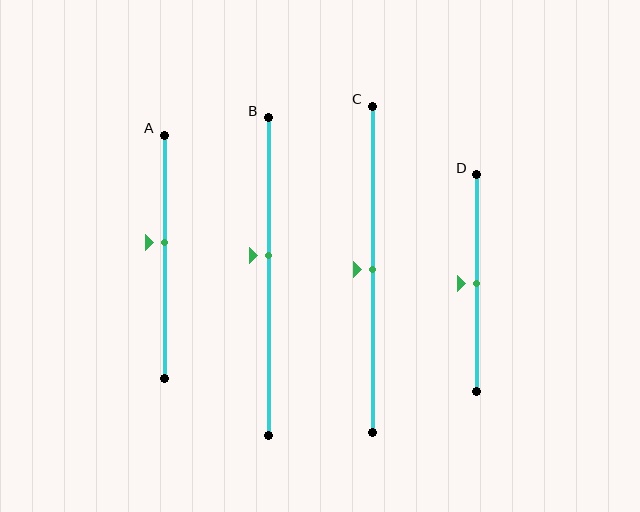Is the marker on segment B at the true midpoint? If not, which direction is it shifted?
No, the marker on segment B is shifted upward by about 7% of the segment length.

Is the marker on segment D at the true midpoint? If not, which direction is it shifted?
Yes, the marker on segment D is at the true midpoint.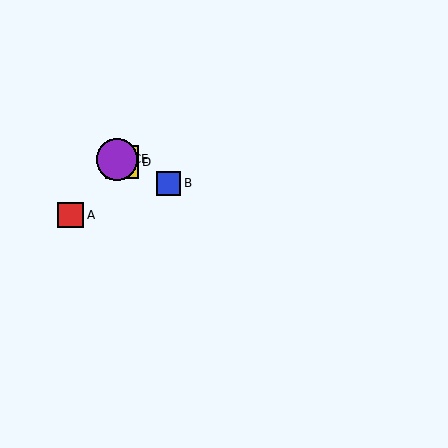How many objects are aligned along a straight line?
4 objects (B, C, D, E) are aligned along a straight line.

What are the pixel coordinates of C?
Object C is at (117, 159).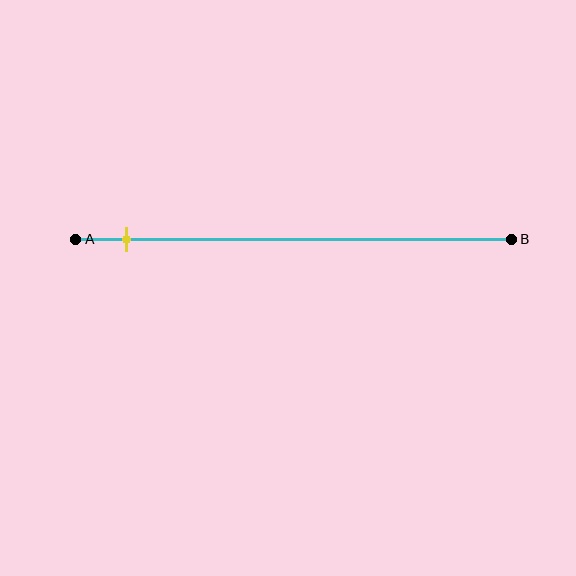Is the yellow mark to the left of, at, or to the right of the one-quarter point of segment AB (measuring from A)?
The yellow mark is to the left of the one-quarter point of segment AB.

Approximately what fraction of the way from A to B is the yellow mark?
The yellow mark is approximately 10% of the way from A to B.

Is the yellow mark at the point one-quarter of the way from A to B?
No, the mark is at about 10% from A, not at the 25% one-quarter point.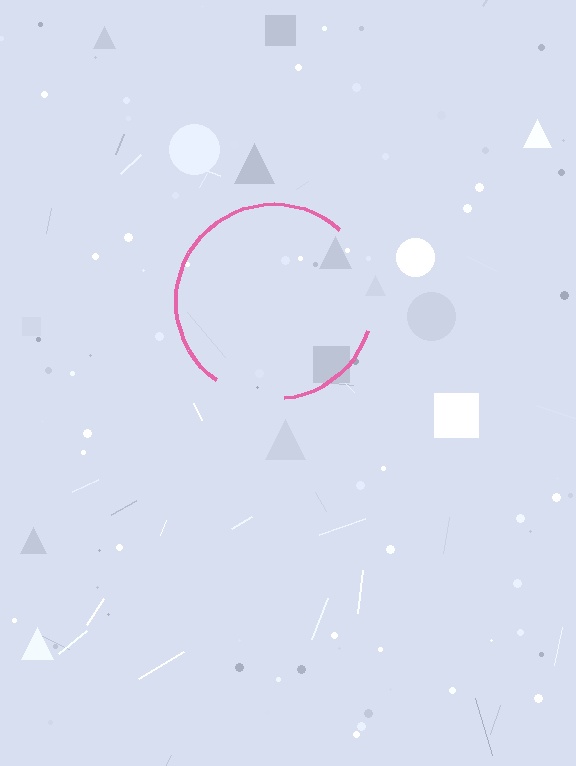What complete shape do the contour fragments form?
The contour fragments form a circle.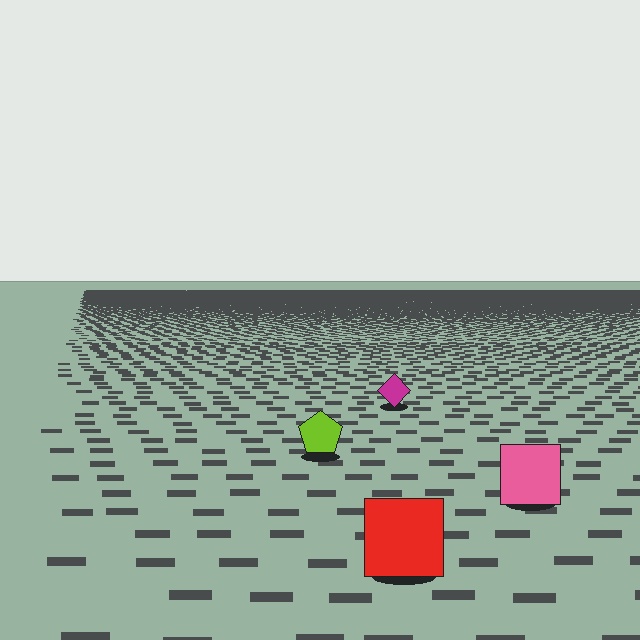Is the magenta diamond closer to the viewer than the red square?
No. The red square is closer — you can tell from the texture gradient: the ground texture is coarser near it.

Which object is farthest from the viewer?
The magenta diamond is farthest from the viewer. It appears smaller and the ground texture around it is denser.